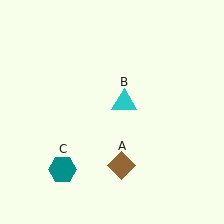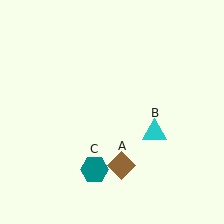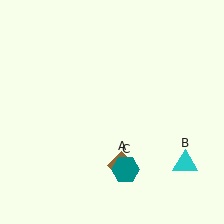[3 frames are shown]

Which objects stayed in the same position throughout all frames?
Brown diamond (object A) remained stationary.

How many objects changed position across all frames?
2 objects changed position: cyan triangle (object B), teal hexagon (object C).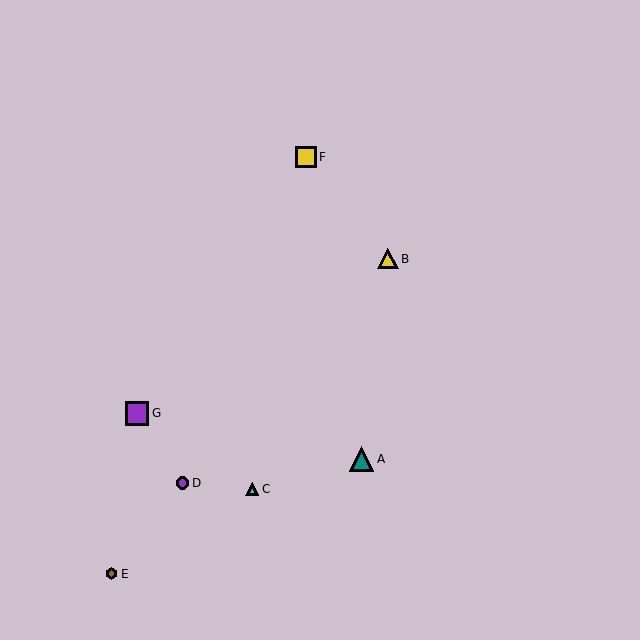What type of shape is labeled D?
Shape D is a purple circle.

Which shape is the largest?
The teal triangle (labeled A) is the largest.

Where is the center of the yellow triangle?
The center of the yellow triangle is at (388, 259).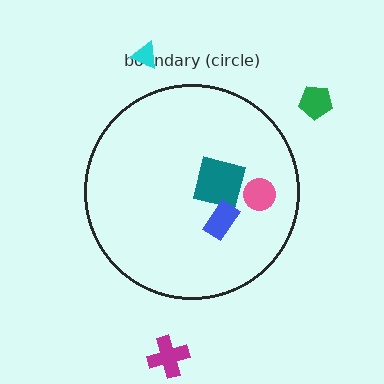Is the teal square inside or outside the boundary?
Inside.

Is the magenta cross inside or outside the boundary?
Outside.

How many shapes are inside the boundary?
3 inside, 3 outside.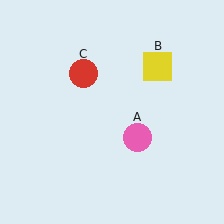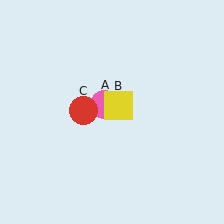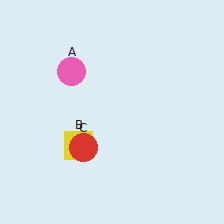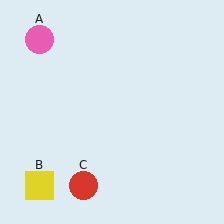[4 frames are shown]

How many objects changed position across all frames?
3 objects changed position: pink circle (object A), yellow square (object B), red circle (object C).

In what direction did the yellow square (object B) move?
The yellow square (object B) moved down and to the left.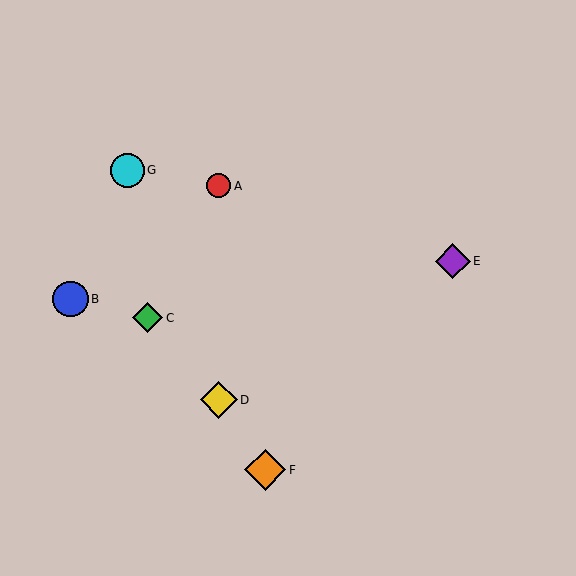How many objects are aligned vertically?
2 objects (A, D) are aligned vertically.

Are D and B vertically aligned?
No, D is at x≈219 and B is at x≈70.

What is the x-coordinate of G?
Object G is at x≈128.